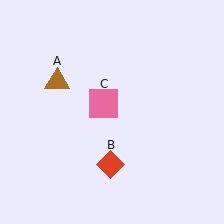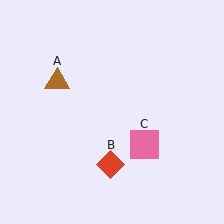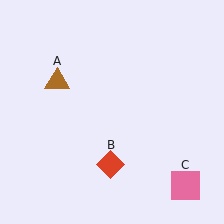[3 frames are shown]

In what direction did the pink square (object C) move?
The pink square (object C) moved down and to the right.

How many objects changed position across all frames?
1 object changed position: pink square (object C).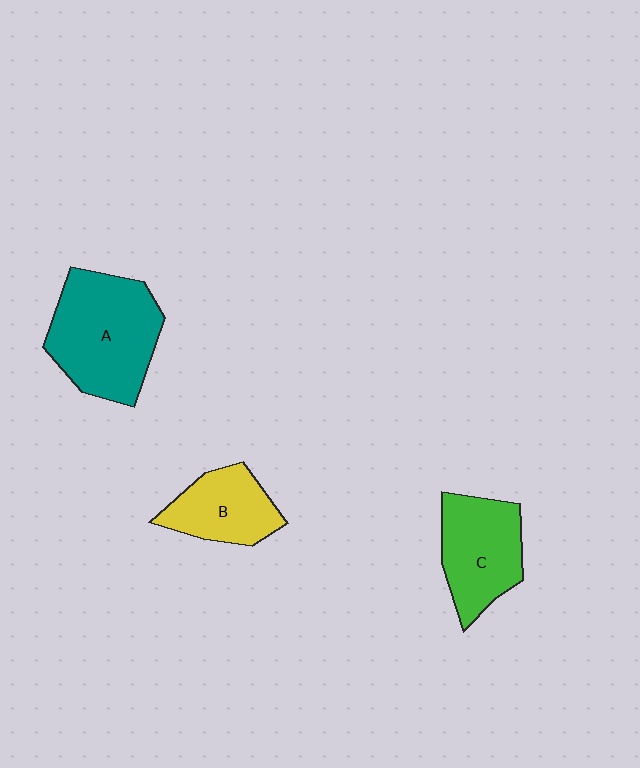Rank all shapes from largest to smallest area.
From largest to smallest: A (teal), C (green), B (yellow).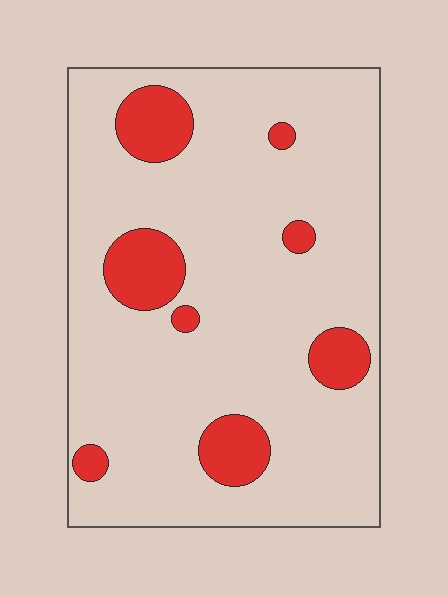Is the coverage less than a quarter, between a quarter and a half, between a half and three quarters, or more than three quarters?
Less than a quarter.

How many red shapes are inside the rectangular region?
8.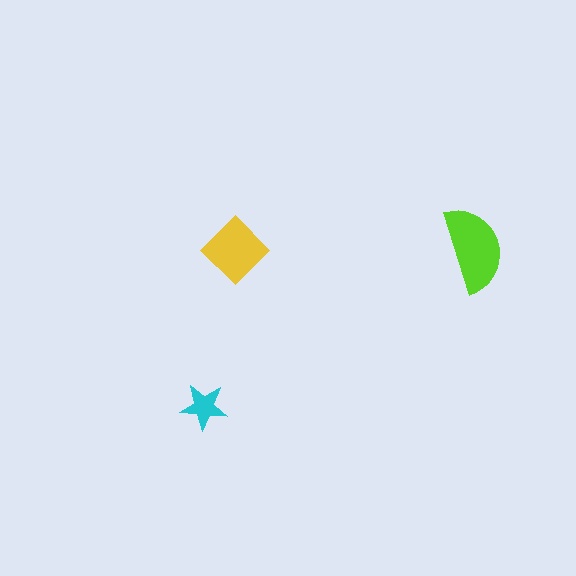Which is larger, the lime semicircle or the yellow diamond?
The lime semicircle.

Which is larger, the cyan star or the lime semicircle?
The lime semicircle.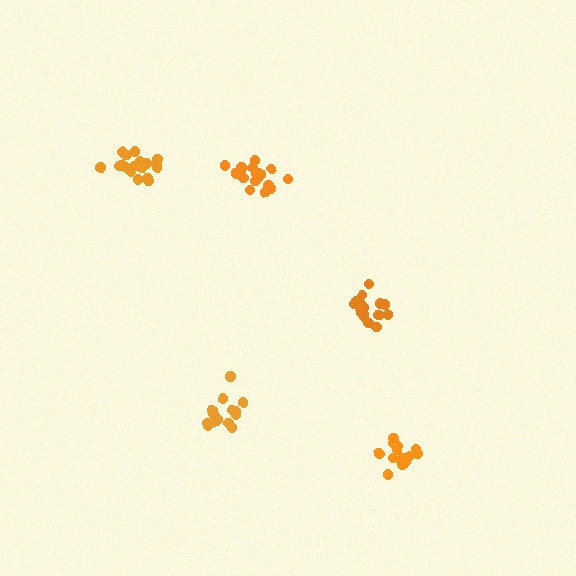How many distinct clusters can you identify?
There are 5 distinct clusters.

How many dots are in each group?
Group 1: 16 dots, Group 2: 19 dots, Group 3: 14 dots, Group 4: 15 dots, Group 5: 17 dots (81 total).